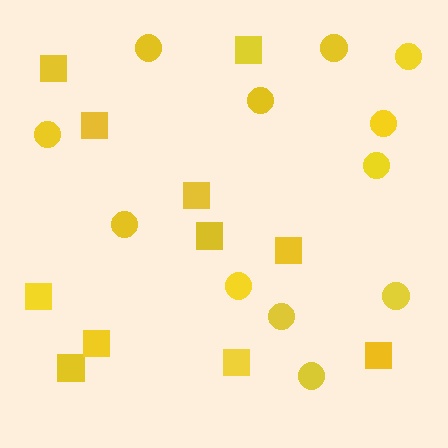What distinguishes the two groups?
There are 2 groups: one group of circles (12) and one group of squares (11).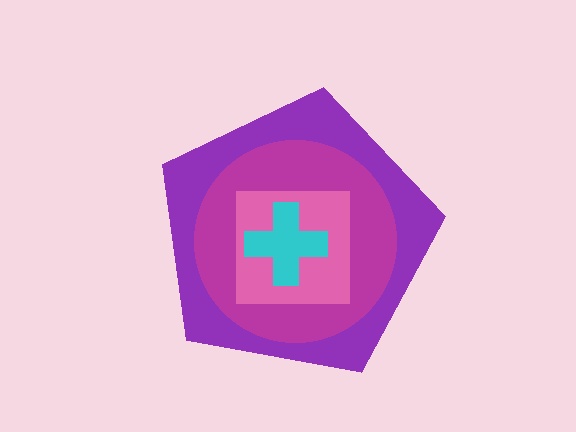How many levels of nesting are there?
4.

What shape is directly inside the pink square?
The cyan cross.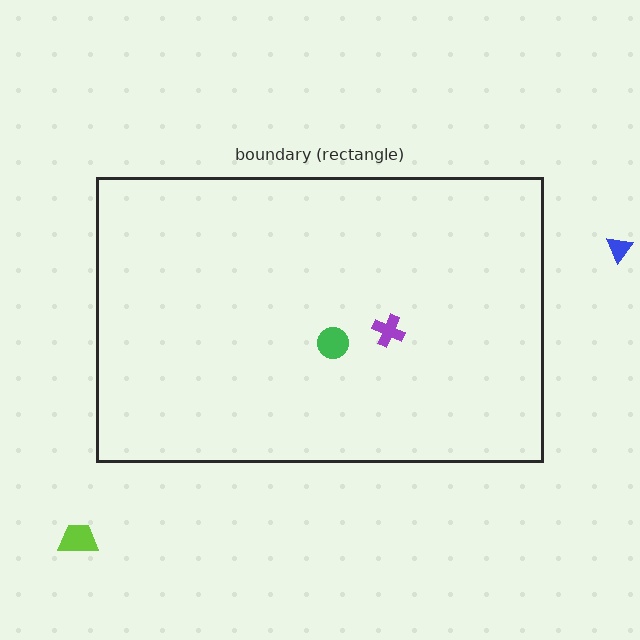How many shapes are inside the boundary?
2 inside, 2 outside.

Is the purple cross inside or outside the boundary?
Inside.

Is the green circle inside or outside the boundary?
Inside.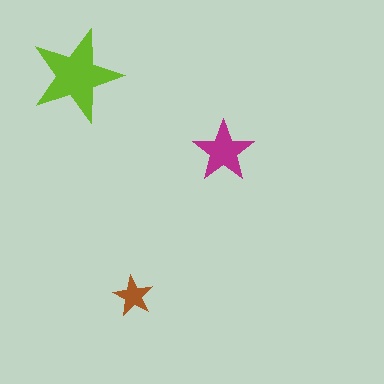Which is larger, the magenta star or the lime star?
The lime one.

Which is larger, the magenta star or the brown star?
The magenta one.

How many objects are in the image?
There are 3 objects in the image.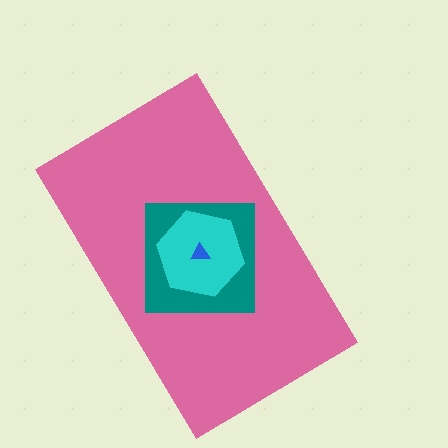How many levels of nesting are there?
4.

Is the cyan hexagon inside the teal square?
Yes.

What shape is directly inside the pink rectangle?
The teal square.